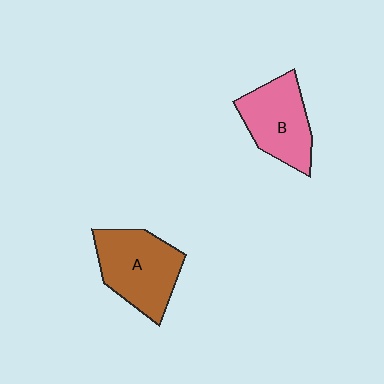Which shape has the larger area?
Shape A (brown).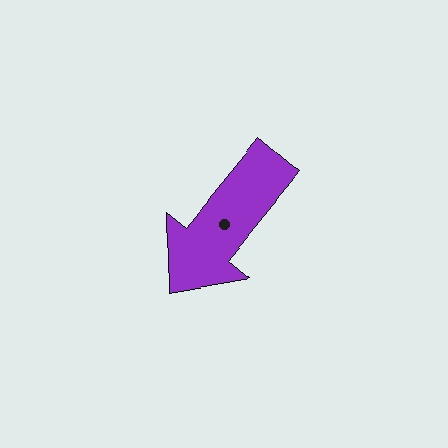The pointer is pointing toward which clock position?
Roughly 7 o'clock.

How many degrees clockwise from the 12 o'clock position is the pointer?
Approximately 219 degrees.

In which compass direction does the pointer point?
Southwest.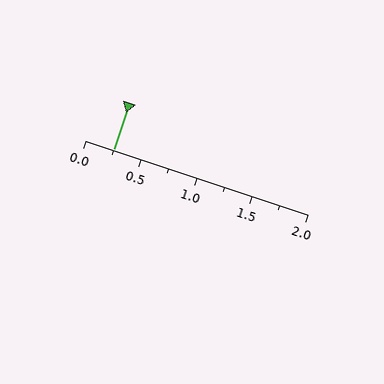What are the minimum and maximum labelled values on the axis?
The axis runs from 0.0 to 2.0.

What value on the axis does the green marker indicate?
The marker indicates approximately 0.25.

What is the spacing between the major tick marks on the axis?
The major ticks are spaced 0.5 apart.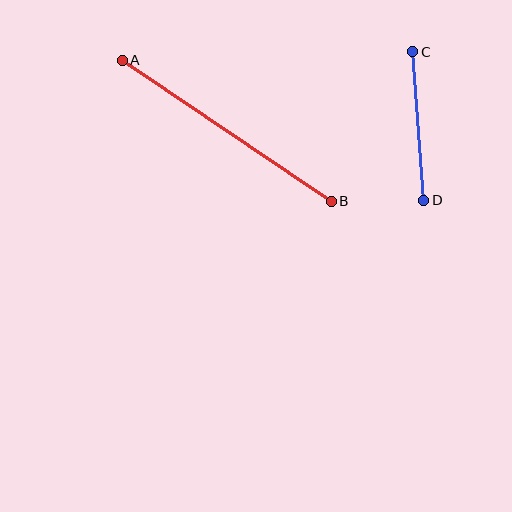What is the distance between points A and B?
The distance is approximately 252 pixels.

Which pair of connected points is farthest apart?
Points A and B are farthest apart.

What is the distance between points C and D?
The distance is approximately 149 pixels.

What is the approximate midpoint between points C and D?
The midpoint is at approximately (418, 126) pixels.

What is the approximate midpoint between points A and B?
The midpoint is at approximately (227, 131) pixels.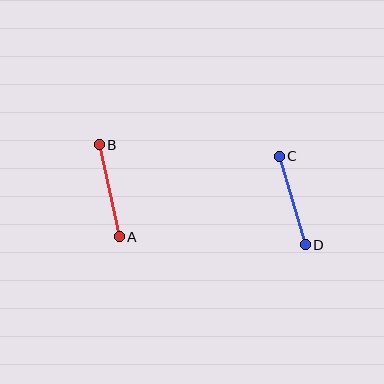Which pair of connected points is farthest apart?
Points A and B are farthest apart.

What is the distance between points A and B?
The distance is approximately 94 pixels.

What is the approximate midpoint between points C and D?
The midpoint is at approximately (292, 201) pixels.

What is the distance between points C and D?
The distance is approximately 92 pixels.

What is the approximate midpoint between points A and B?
The midpoint is at approximately (109, 191) pixels.